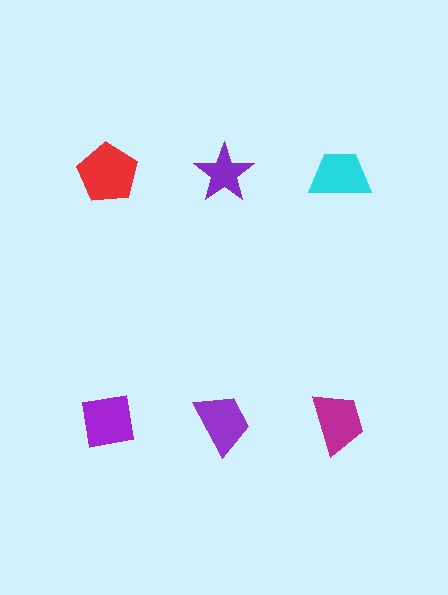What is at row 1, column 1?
A red pentagon.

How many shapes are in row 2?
3 shapes.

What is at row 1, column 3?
A cyan trapezoid.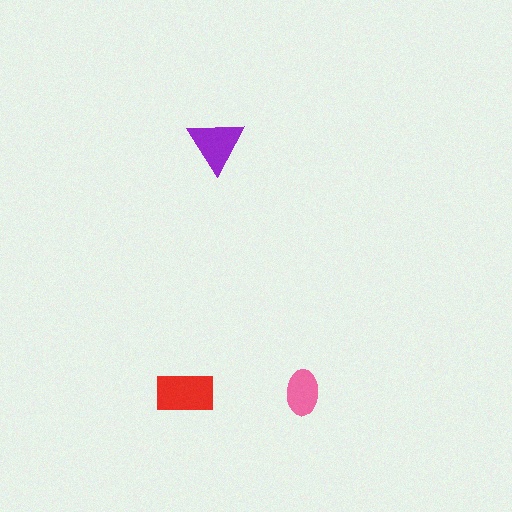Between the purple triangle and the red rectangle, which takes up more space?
The red rectangle.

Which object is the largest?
The red rectangle.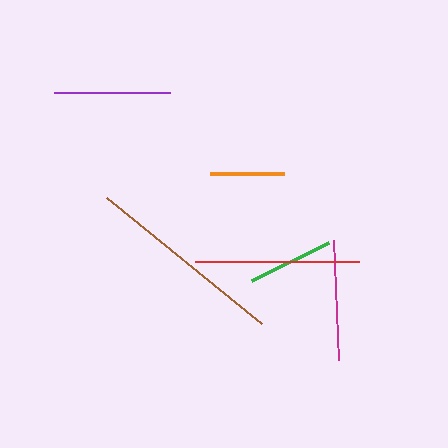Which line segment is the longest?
The brown line is the longest at approximately 200 pixels.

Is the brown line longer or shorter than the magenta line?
The brown line is longer than the magenta line.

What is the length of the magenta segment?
The magenta segment is approximately 121 pixels long.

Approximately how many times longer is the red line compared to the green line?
The red line is approximately 1.9 times the length of the green line.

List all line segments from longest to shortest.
From longest to shortest: brown, red, magenta, purple, green, orange.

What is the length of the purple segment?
The purple segment is approximately 116 pixels long.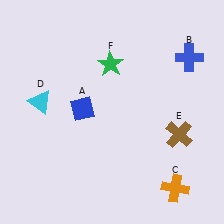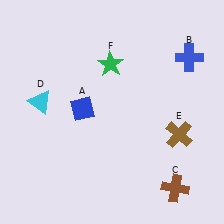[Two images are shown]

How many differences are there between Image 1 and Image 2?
There is 1 difference between the two images.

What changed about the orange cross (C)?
In Image 1, C is orange. In Image 2, it changed to brown.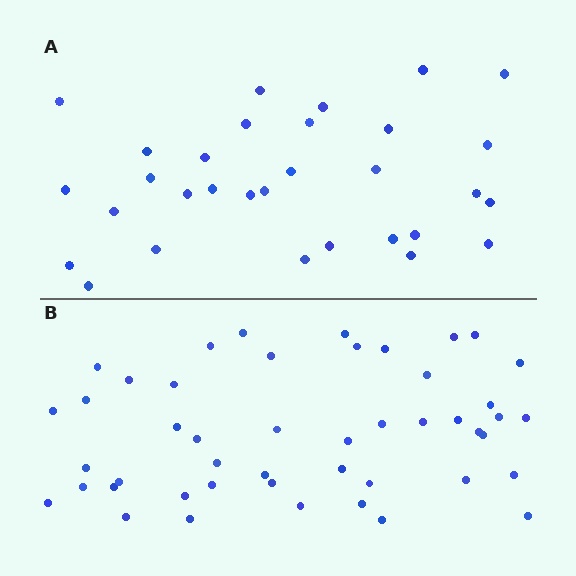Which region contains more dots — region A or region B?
Region B (the bottom region) has more dots.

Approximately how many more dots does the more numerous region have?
Region B has approximately 15 more dots than region A.